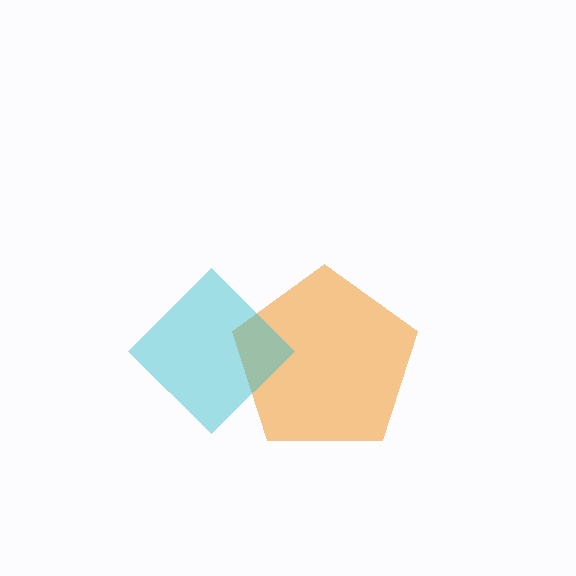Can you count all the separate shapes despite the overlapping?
Yes, there are 2 separate shapes.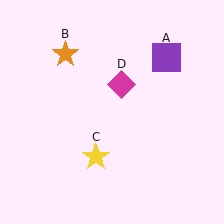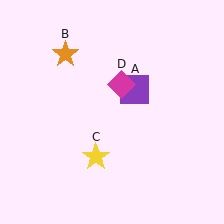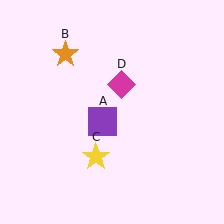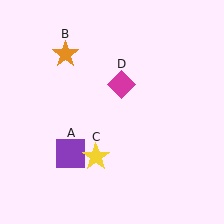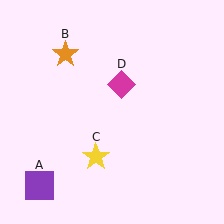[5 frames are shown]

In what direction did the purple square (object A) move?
The purple square (object A) moved down and to the left.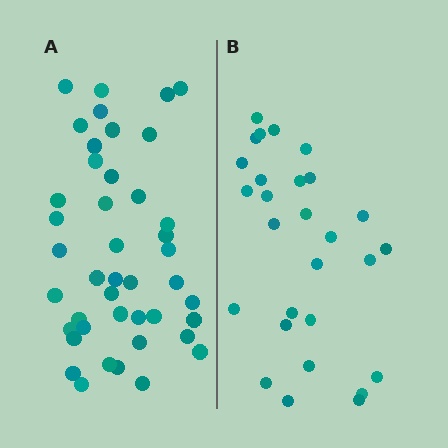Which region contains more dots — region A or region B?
Region A (the left region) has more dots.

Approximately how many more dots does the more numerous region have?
Region A has approximately 15 more dots than region B.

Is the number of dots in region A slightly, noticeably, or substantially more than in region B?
Region A has substantially more. The ratio is roughly 1.5 to 1.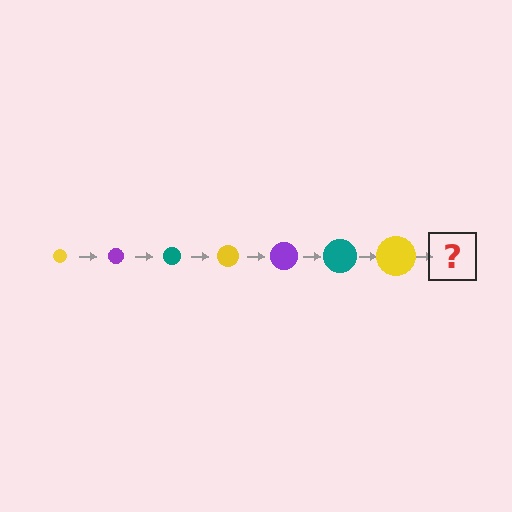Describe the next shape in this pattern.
It should be a purple circle, larger than the previous one.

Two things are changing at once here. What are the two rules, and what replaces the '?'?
The two rules are that the circle grows larger each step and the color cycles through yellow, purple, and teal. The '?' should be a purple circle, larger than the previous one.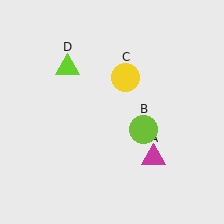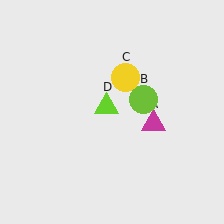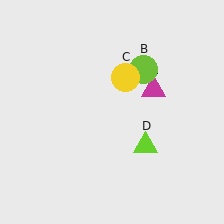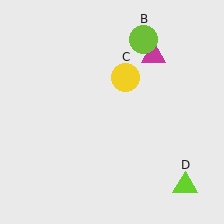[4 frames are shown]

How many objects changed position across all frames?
3 objects changed position: magenta triangle (object A), lime circle (object B), lime triangle (object D).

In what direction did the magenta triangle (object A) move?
The magenta triangle (object A) moved up.